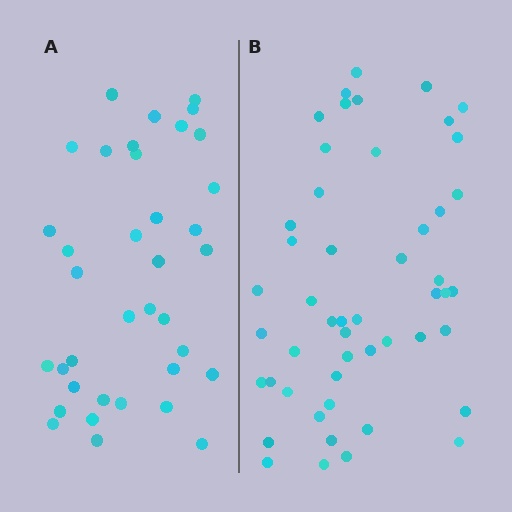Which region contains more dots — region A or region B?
Region B (the right region) has more dots.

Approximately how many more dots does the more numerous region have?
Region B has approximately 15 more dots than region A.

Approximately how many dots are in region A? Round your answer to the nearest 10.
About 40 dots. (The exact count is 37, which rounds to 40.)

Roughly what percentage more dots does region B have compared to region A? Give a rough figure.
About 35% more.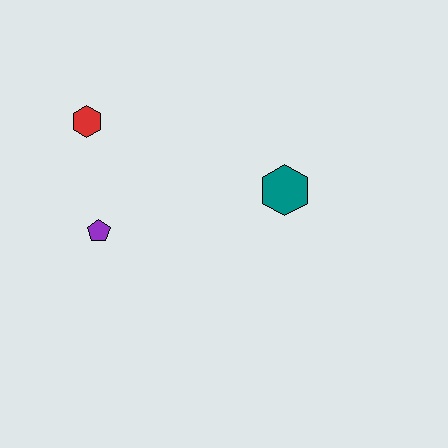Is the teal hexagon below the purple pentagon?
No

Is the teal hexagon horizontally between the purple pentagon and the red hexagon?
No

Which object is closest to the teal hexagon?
The purple pentagon is closest to the teal hexagon.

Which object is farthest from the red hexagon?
The teal hexagon is farthest from the red hexagon.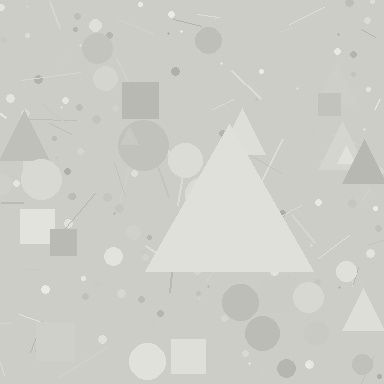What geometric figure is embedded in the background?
A triangle is embedded in the background.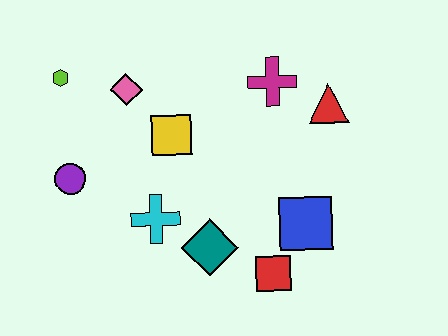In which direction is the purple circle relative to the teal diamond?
The purple circle is to the left of the teal diamond.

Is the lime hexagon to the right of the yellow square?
No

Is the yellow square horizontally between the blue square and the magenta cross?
No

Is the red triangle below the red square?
No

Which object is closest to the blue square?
The red square is closest to the blue square.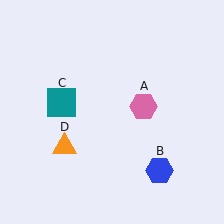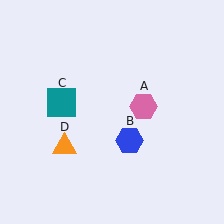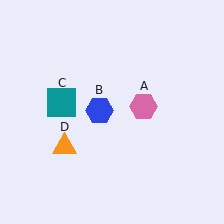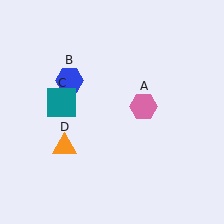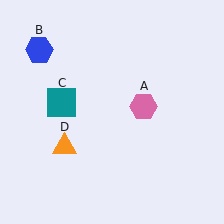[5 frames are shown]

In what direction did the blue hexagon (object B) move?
The blue hexagon (object B) moved up and to the left.